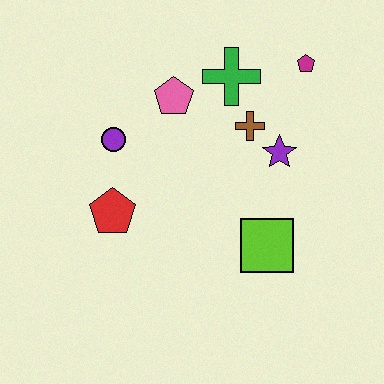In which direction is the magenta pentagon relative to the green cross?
The magenta pentagon is to the right of the green cross.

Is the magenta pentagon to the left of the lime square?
No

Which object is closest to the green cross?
The brown cross is closest to the green cross.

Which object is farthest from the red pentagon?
The magenta pentagon is farthest from the red pentagon.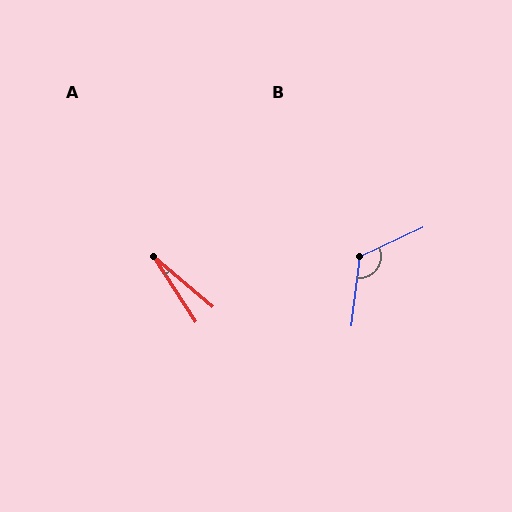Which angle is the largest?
B, at approximately 122 degrees.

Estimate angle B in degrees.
Approximately 122 degrees.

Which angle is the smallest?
A, at approximately 17 degrees.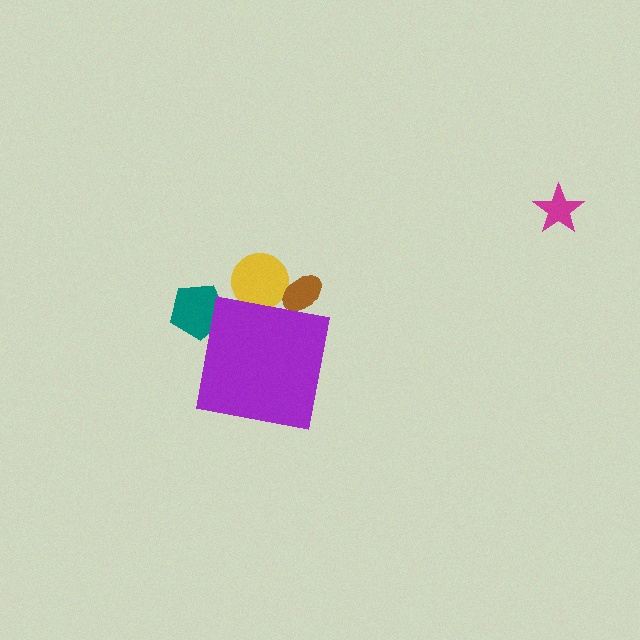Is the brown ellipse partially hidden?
Yes, the brown ellipse is partially hidden behind the purple square.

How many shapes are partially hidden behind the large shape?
3 shapes are partially hidden.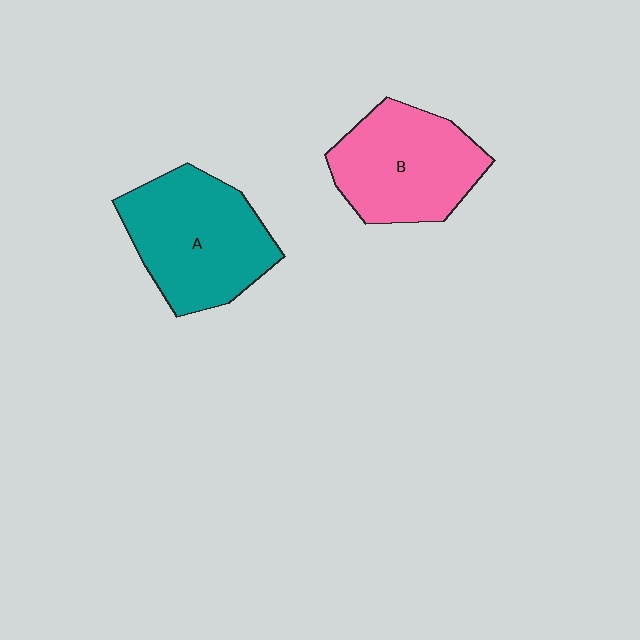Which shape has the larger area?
Shape A (teal).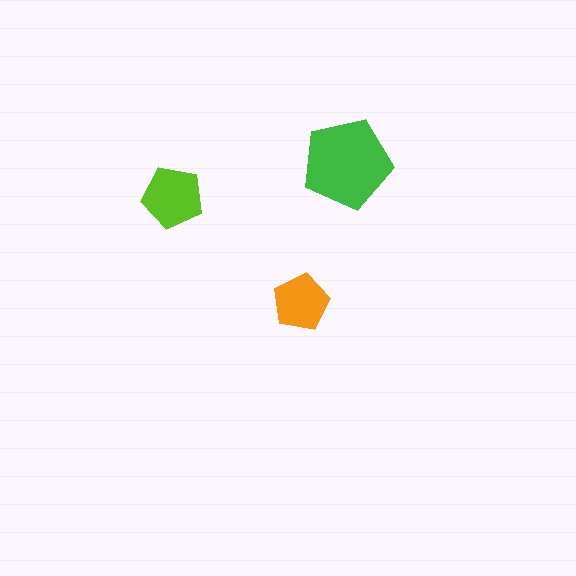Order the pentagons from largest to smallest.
the green one, the lime one, the orange one.